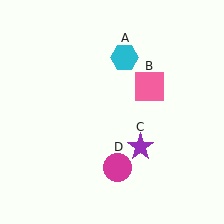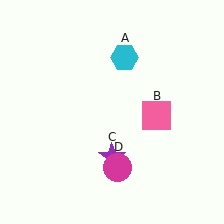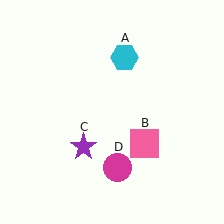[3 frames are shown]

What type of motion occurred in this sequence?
The pink square (object B), purple star (object C) rotated clockwise around the center of the scene.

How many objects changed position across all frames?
2 objects changed position: pink square (object B), purple star (object C).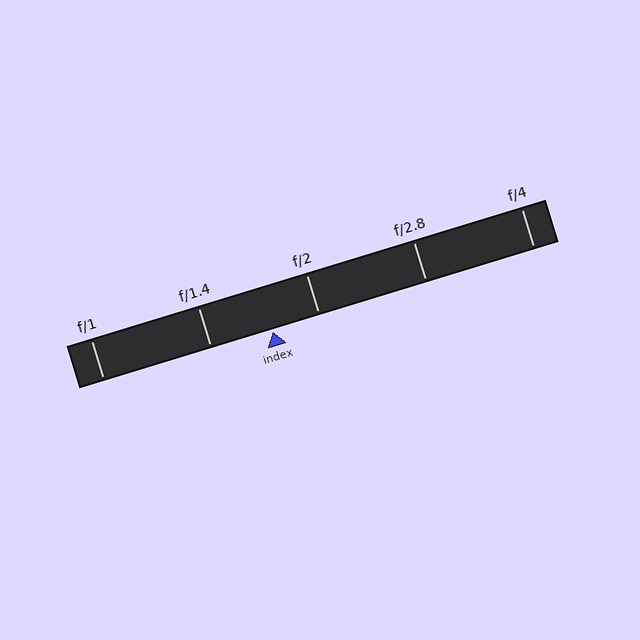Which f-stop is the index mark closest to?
The index mark is closest to f/2.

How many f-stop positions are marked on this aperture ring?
There are 5 f-stop positions marked.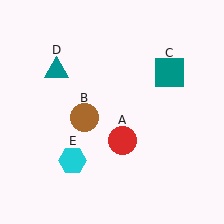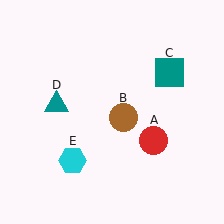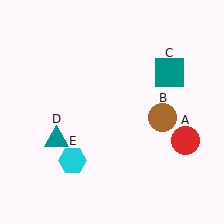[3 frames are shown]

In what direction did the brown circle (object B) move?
The brown circle (object B) moved right.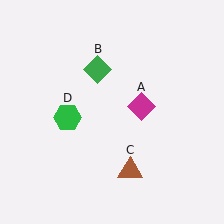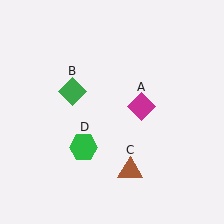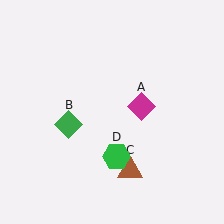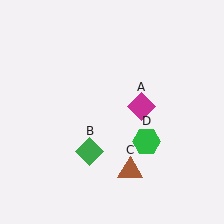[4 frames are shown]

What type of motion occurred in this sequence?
The green diamond (object B), green hexagon (object D) rotated counterclockwise around the center of the scene.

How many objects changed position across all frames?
2 objects changed position: green diamond (object B), green hexagon (object D).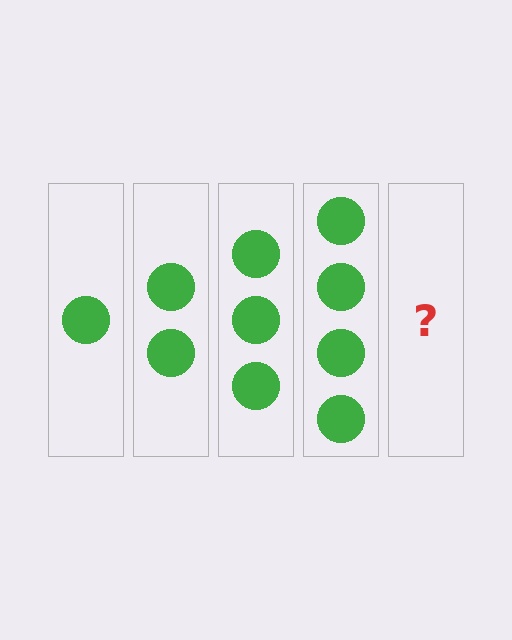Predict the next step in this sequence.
The next step is 5 circles.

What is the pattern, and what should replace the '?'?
The pattern is that each step adds one more circle. The '?' should be 5 circles.